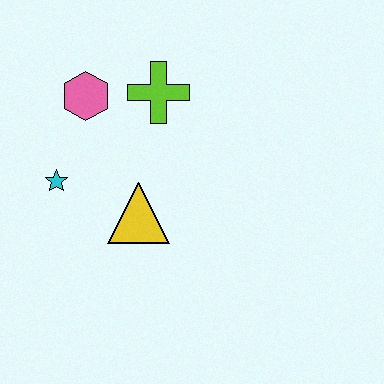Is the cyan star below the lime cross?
Yes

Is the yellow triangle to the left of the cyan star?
No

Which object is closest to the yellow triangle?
The cyan star is closest to the yellow triangle.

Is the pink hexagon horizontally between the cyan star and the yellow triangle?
Yes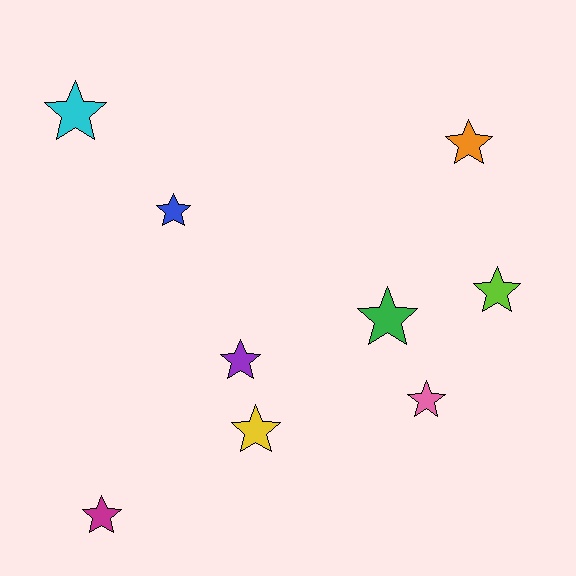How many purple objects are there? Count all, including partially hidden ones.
There is 1 purple object.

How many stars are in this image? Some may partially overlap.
There are 9 stars.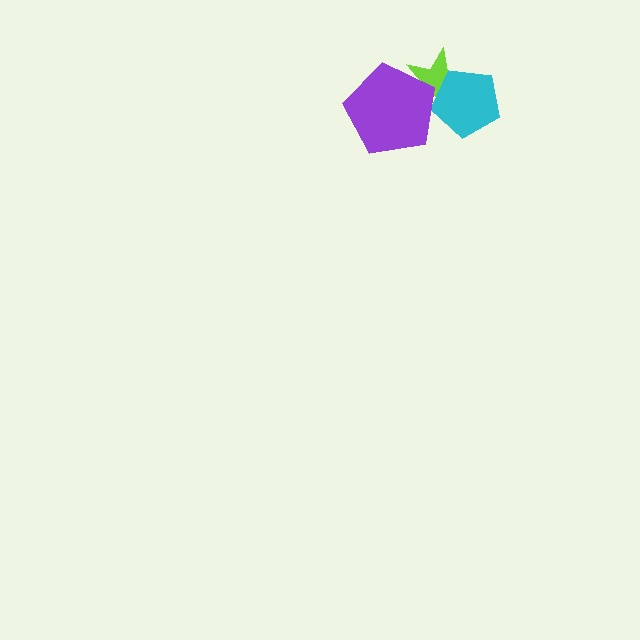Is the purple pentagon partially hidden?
No, no other shape covers it.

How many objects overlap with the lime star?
2 objects overlap with the lime star.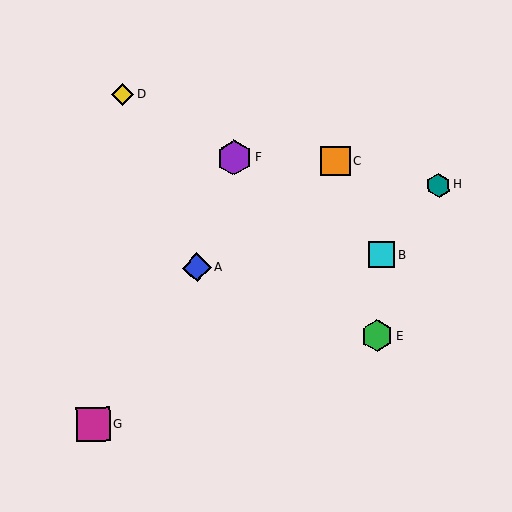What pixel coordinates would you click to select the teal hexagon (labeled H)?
Click at (438, 185) to select the teal hexagon H.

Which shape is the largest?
The purple hexagon (labeled F) is the largest.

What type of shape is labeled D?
Shape D is a yellow diamond.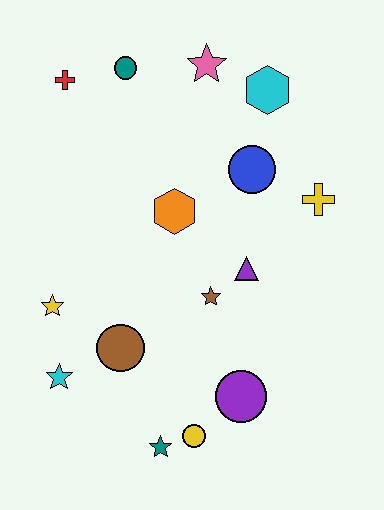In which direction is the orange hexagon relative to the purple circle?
The orange hexagon is above the purple circle.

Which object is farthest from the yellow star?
The cyan hexagon is farthest from the yellow star.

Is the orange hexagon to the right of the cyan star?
Yes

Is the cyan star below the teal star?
No